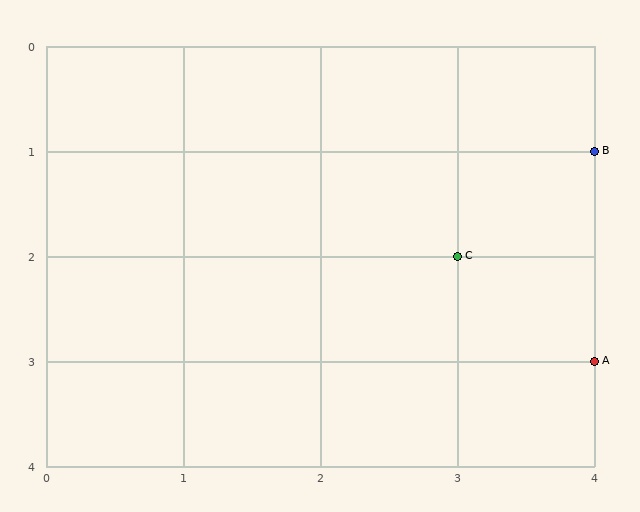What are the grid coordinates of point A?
Point A is at grid coordinates (4, 3).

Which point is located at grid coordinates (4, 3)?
Point A is at (4, 3).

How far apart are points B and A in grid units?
Points B and A are 2 rows apart.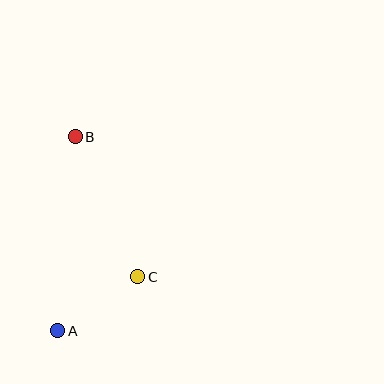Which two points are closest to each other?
Points A and C are closest to each other.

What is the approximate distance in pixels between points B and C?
The distance between B and C is approximately 153 pixels.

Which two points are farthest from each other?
Points A and B are farthest from each other.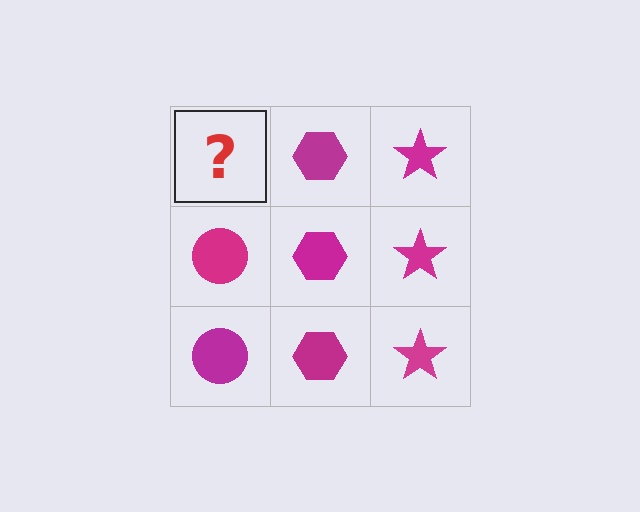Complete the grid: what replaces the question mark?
The question mark should be replaced with a magenta circle.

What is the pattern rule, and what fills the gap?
The rule is that each column has a consistent shape. The gap should be filled with a magenta circle.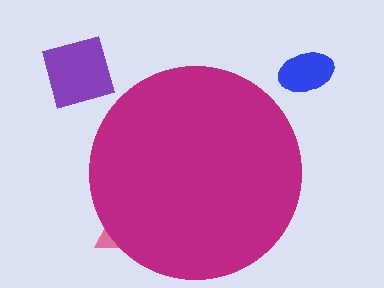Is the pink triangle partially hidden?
Yes, the pink triangle is partially hidden behind the magenta circle.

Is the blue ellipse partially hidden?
No, the blue ellipse is fully visible.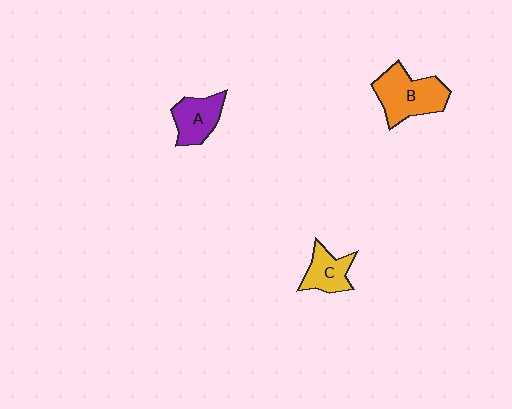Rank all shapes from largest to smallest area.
From largest to smallest: B (orange), A (purple), C (yellow).